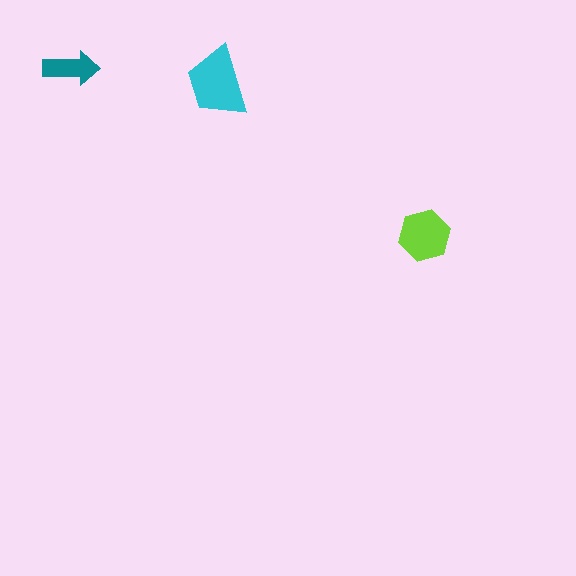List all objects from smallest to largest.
The teal arrow, the lime hexagon, the cyan trapezoid.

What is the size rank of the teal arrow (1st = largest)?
3rd.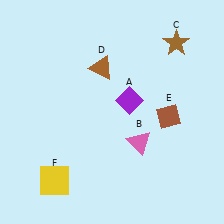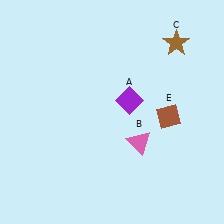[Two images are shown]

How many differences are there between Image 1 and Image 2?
There are 2 differences between the two images.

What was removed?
The yellow square (F), the brown triangle (D) were removed in Image 2.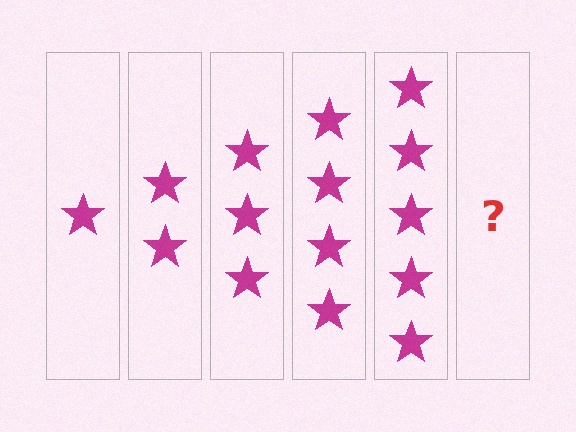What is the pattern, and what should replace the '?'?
The pattern is that each step adds one more star. The '?' should be 6 stars.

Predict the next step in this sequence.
The next step is 6 stars.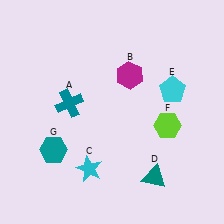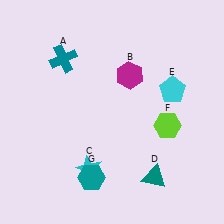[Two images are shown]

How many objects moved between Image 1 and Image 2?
2 objects moved between the two images.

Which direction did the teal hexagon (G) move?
The teal hexagon (G) moved right.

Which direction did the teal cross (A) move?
The teal cross (A) moved up.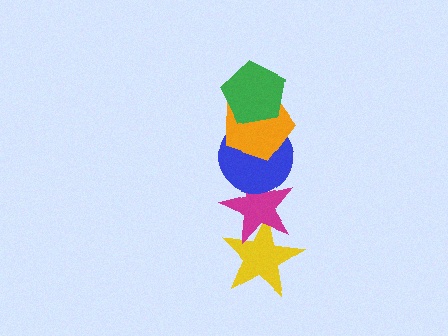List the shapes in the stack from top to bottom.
From top to bottom: the green pentagon, the orange pentagon, the blue circle, the magenta star, the yellow star.